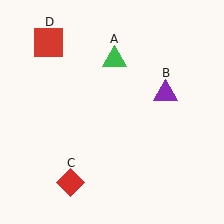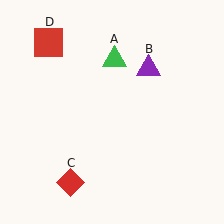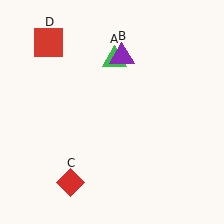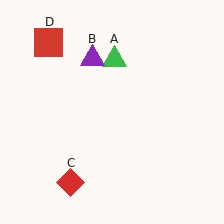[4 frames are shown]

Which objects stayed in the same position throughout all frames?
Green triangle (object A) and red diamond (object C) and red square (object D) remained stationary.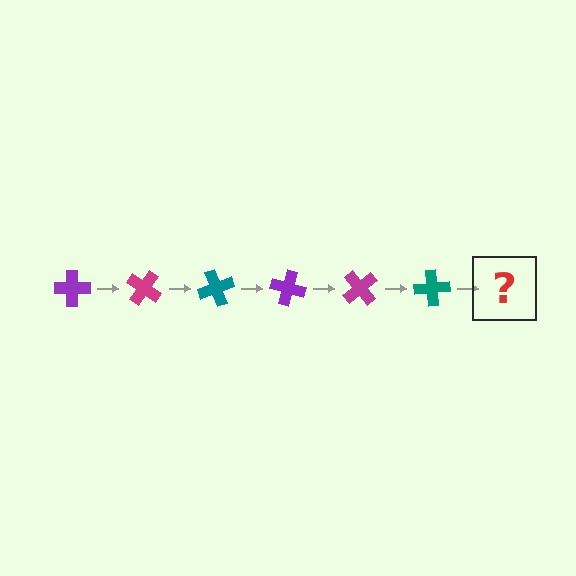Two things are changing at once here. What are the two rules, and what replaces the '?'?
The two rules are that it rotates 35 degrees each step and the color cycles through purple, magenta, and teal. The '?' should be a purple cross, rotated 210 degrees from the start.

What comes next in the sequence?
The next element should be a purple cross, rotated 210 degrees from the start.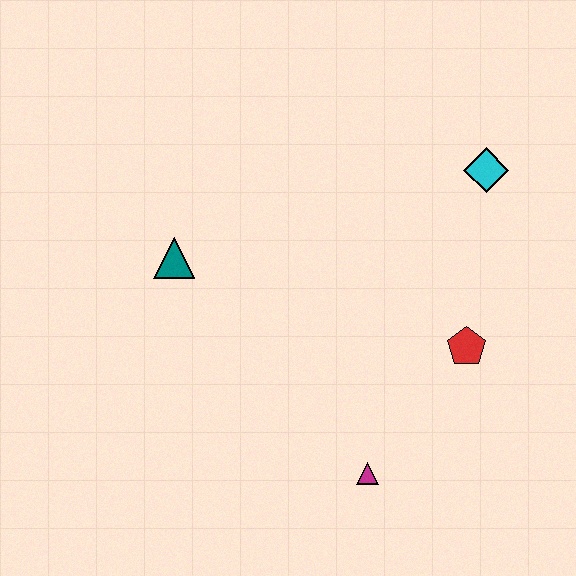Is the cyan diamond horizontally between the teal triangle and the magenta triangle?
No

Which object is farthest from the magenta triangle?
The cyan diamond is farthest from the magenta triangle.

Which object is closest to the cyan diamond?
The red pentagon is closest to the cyan diamond.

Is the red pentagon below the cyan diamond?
Yes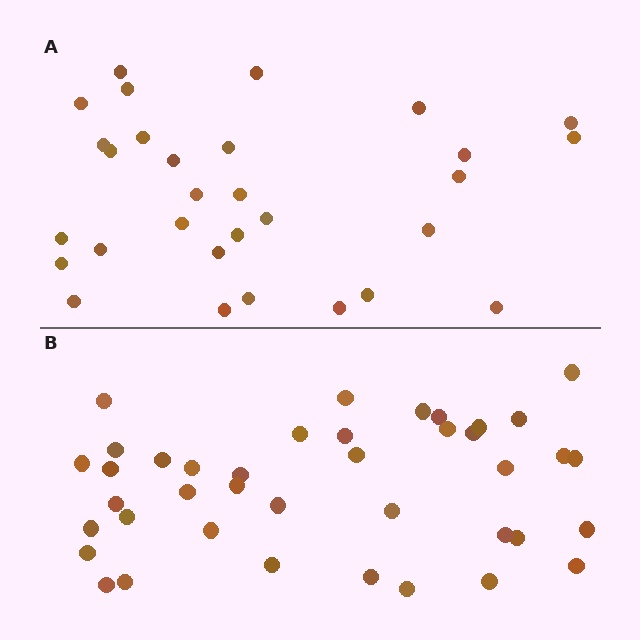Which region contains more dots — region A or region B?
Region B (the bottom region) has more dots.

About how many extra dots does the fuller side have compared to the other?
Region B has roughly 10 or so more dots than region A.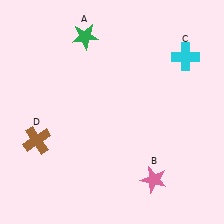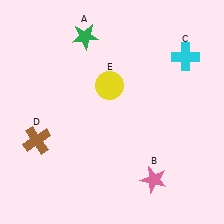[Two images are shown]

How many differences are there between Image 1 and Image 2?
There is 1 difference between the two images.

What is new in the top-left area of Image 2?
A yellow circle (E) was added in the top-left area of Image 2.